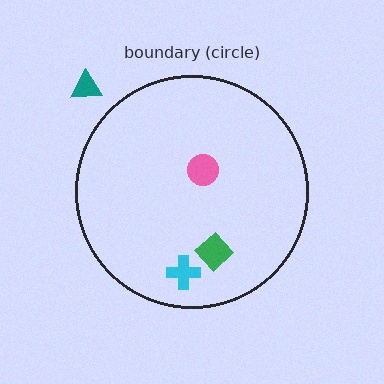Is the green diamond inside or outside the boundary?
Inside.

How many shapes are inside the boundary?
3 inside, 1 outside.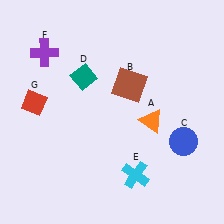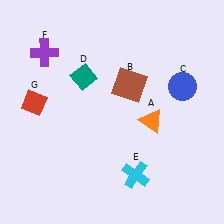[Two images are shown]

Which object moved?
The blue circle (C) moved up.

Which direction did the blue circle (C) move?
The blue circle (C) moved up.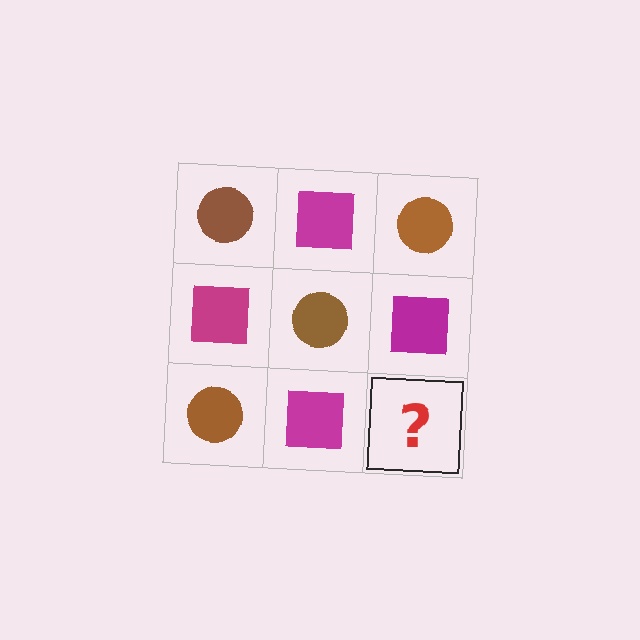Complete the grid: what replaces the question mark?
The question mark should be replaced with a brown circle.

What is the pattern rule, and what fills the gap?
The rule is that it alternates brown circle and magenta square in a checkerboard pattern. The gap should be filled with a brown circle.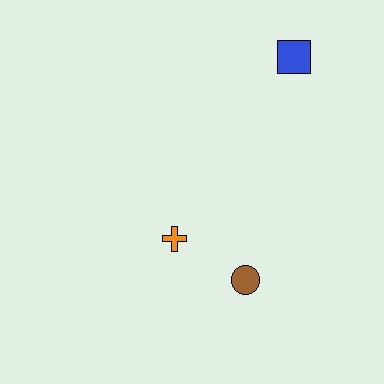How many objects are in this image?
There are 3 objects.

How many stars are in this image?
There are no stars.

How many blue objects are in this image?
There is 1 blue object.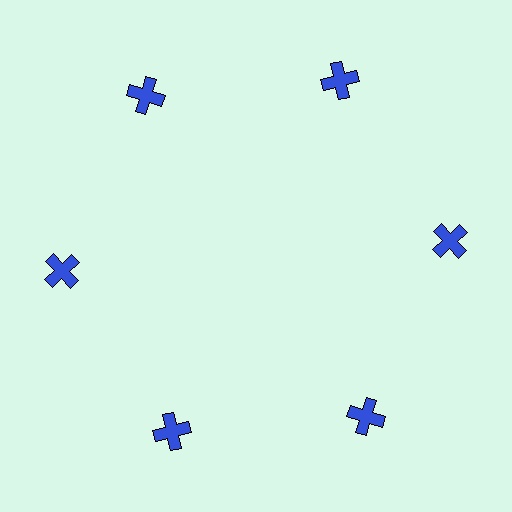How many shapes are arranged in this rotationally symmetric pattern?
There are 6 shapes, arranged in 6 groups of 1.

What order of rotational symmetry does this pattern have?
This pattern has 6-fold rotational symmetry.